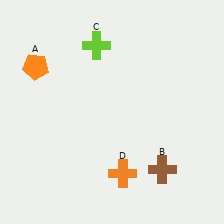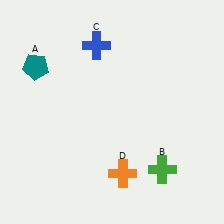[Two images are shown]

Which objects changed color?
A changed from orange to teal. B changed from brown to green. C changed from lime to blue.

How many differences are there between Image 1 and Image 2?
There are 3 differences between the two images.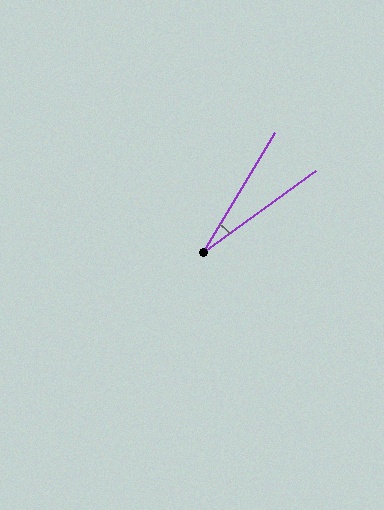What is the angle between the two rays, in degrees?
Approximately 23 degrees.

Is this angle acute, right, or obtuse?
It is acute.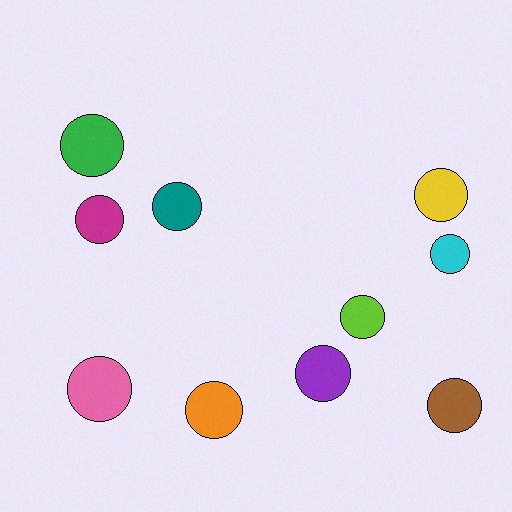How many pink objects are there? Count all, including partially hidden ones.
There is 1 pink object.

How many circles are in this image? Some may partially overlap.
There are 10 circles.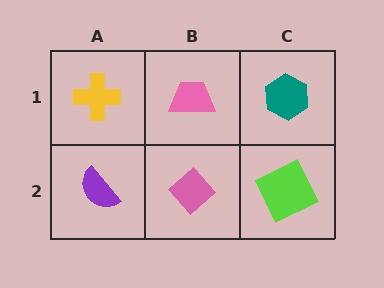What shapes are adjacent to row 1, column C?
A lime square (row 2, column C), a pink trapezoid (row 1, column B).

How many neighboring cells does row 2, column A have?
2.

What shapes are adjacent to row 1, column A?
A purple semicircle (row 2, column A), a pink trapezoid (row 1, column B).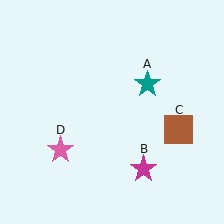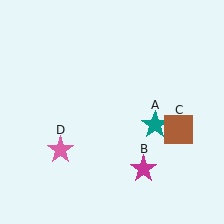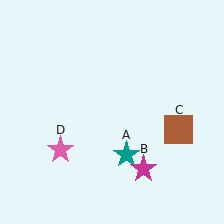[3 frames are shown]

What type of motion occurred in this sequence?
The teal star (object A) rotated clockwise around the center of the scene.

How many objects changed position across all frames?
1 object changed position: teal star (object A).